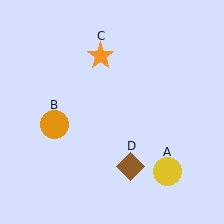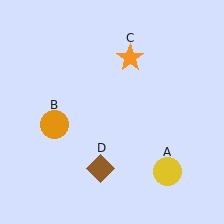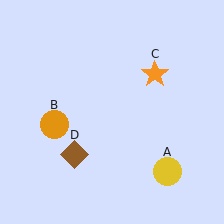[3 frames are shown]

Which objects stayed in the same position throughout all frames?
Yellow circle (object A) and orange circle (object B) remained stationary.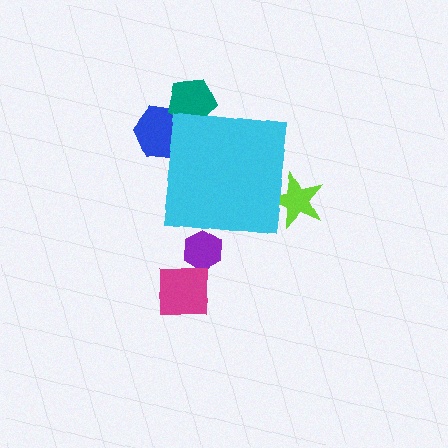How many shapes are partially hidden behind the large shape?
4 shapes are partially hidden.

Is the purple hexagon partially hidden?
Yes, the purple hexagon is partially hidden behind the cyan square.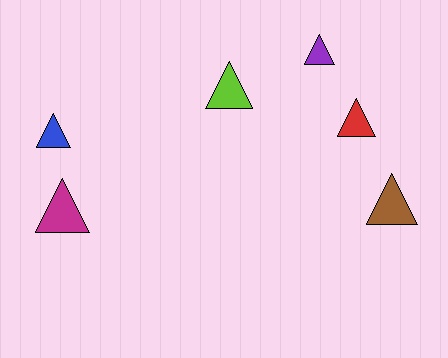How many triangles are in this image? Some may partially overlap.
There are 6 triangles.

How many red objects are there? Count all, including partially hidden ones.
There is 1 red object.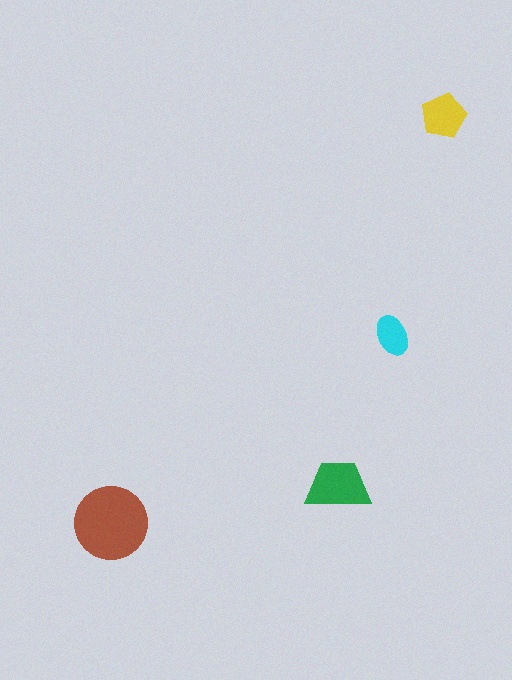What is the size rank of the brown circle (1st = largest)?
1st.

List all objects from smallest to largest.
The cyan ellipse, the yellow pentagon, the green trapezoid, the brown circle.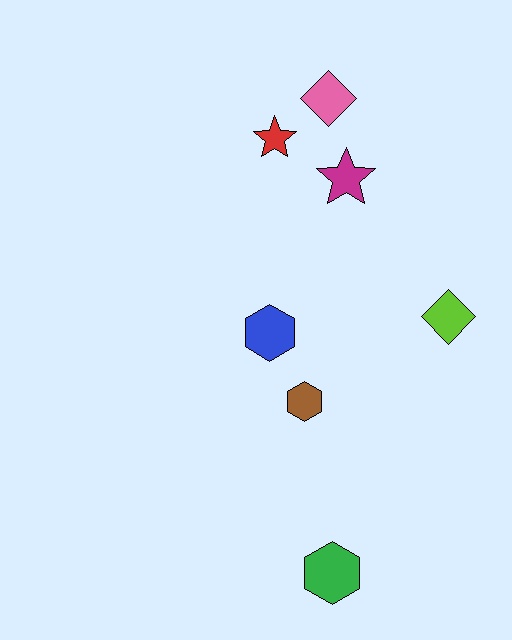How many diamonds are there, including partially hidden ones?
There are 2 diamonds.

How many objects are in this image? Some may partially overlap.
There are 7 objects.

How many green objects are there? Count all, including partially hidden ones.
There is 1 green object.